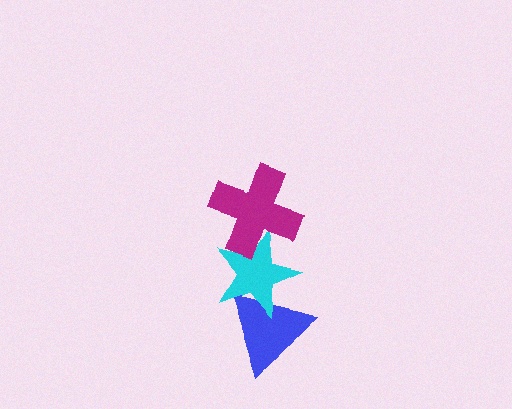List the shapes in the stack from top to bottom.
From top to bottom: the magenta cross, the cyan star, the blue triangle.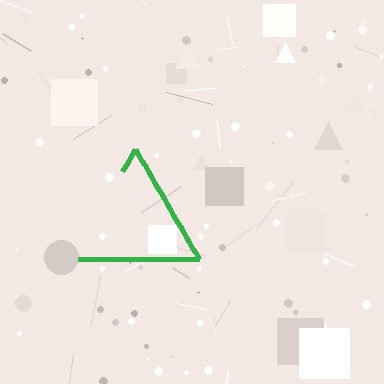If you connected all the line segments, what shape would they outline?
They would outline a triangle.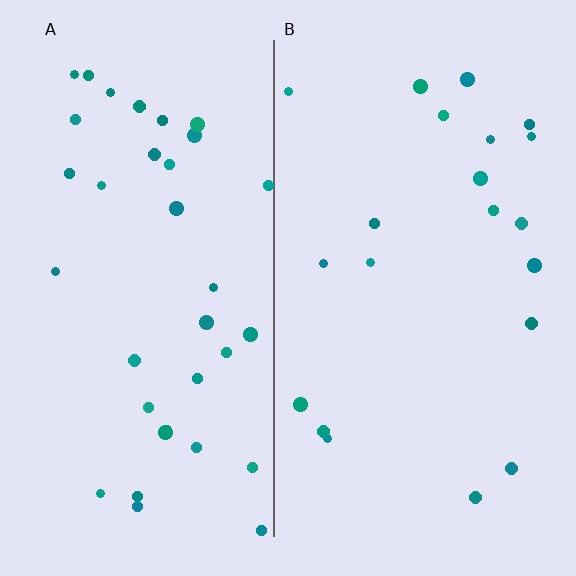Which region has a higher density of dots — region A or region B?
A (the left).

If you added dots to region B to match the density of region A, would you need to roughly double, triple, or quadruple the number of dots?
Approximately double.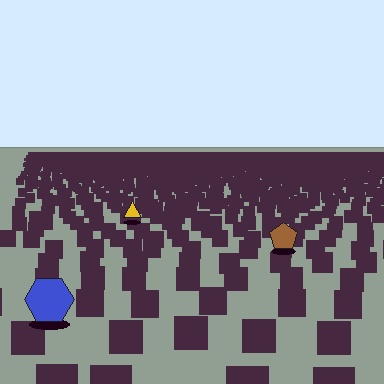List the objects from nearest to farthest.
From nearest to farthest: the blue hexagon, the brown pentagon, the yellow triangle.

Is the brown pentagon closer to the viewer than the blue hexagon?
No. The blue hexagon is closer — you can tell from the texture gradient: the ground texture is coarser near it.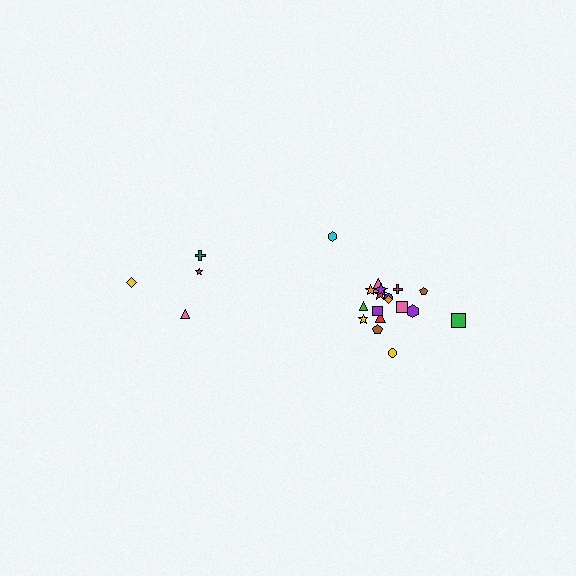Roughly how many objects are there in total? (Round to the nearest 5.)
Roughly 20 objects in total.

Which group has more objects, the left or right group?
The right group.